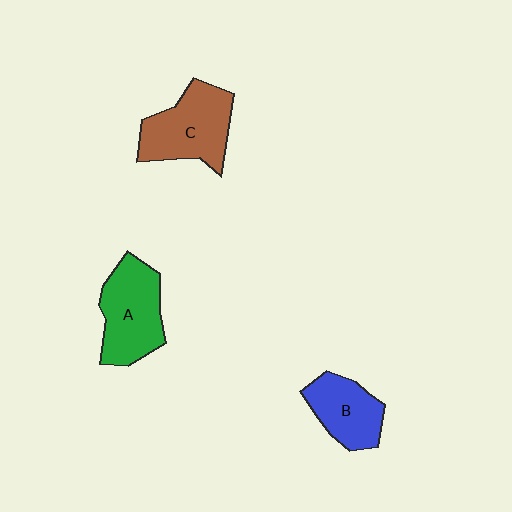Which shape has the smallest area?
Shape B (blue).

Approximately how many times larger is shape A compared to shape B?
Approximately 1.3 times.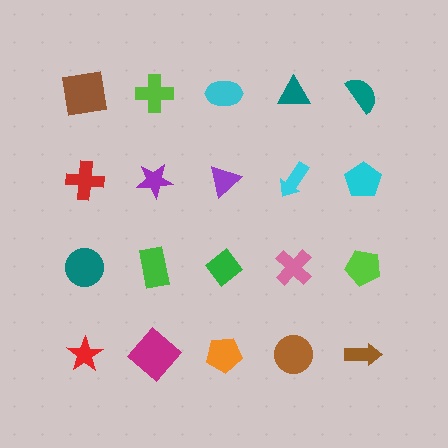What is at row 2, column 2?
A purple star.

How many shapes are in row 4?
5 shapes.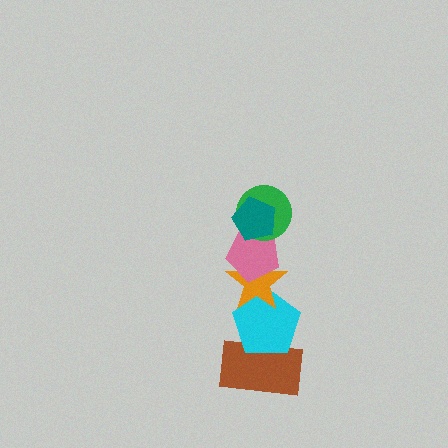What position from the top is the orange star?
The orange star is 4th from the top.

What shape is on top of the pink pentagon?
The green circle is on top of the pink pentagon.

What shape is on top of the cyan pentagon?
The orange star is on top of the cyan pentagon.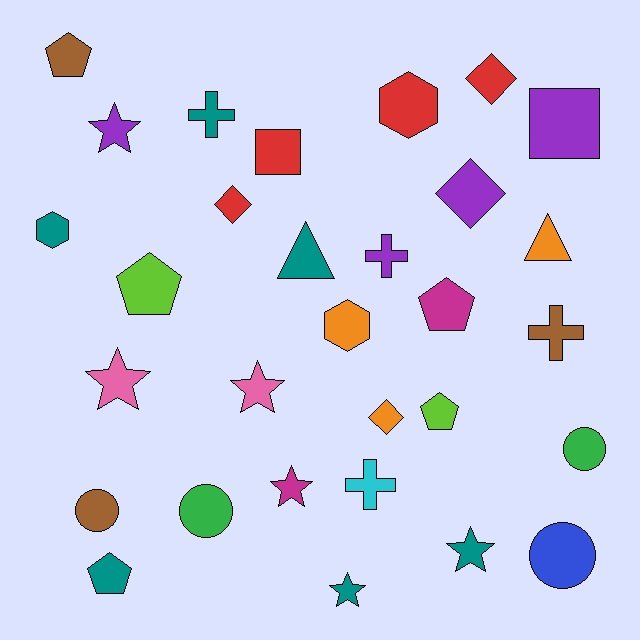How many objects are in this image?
There are 30 objects.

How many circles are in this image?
There are 4 circles.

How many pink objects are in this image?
There are 2 pink objects.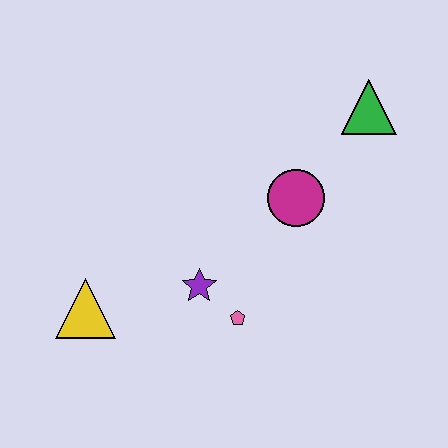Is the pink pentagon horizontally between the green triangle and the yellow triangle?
Yes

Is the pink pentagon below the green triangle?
Yes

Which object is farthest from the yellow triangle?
The green triangle is farthest from the yellow triangle.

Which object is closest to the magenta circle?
The green triangle is closest to the magenta circle.